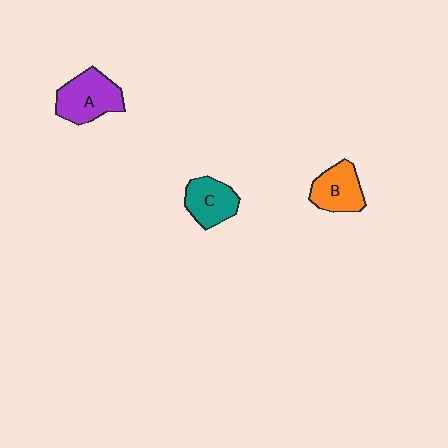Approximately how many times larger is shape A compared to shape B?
Approximately 1.3 times.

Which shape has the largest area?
Shape A (purple).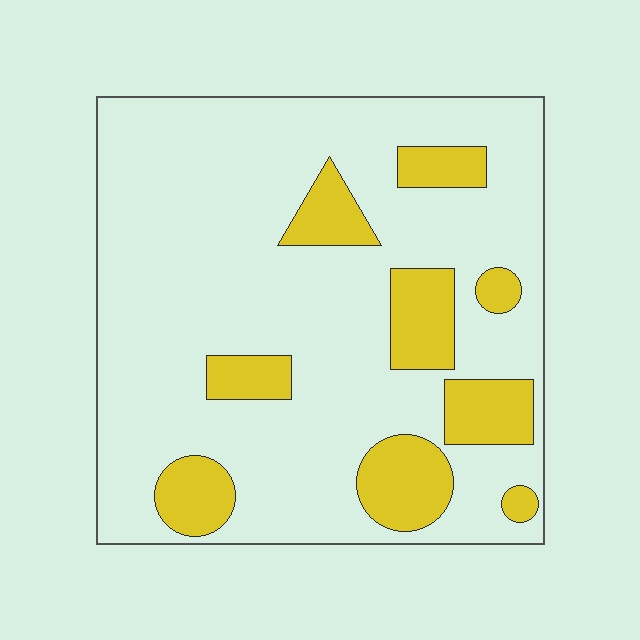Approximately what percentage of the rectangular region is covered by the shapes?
Approximately 20%.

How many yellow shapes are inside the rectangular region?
9.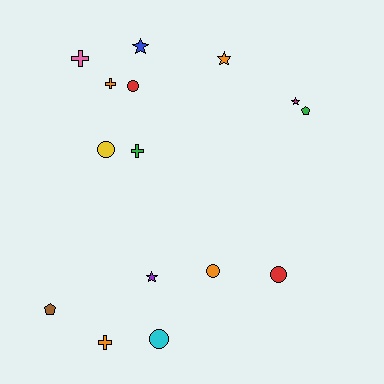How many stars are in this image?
There are 4 stars.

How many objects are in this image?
There are 15 objects.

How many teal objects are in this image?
There are no teal objects.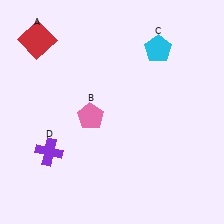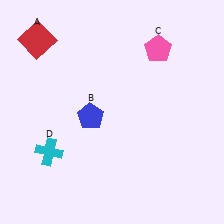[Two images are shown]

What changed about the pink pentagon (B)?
In Image 1, B is pink. In Image 2, it changed to blue.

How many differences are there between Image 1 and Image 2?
There are 3 differences between the two images.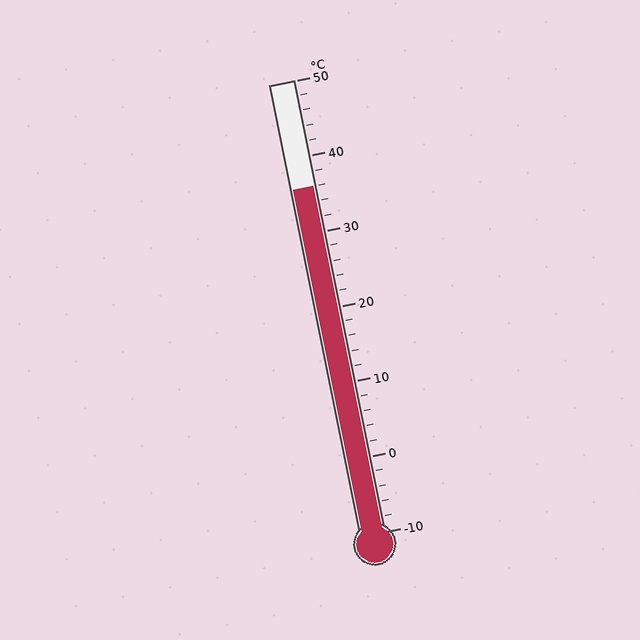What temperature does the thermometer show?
The thermometer shows approximately 36°C.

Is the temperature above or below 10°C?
The temperature is above 10°C.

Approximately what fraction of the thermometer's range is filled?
The thermometer is filled to approximately 75% of its range.